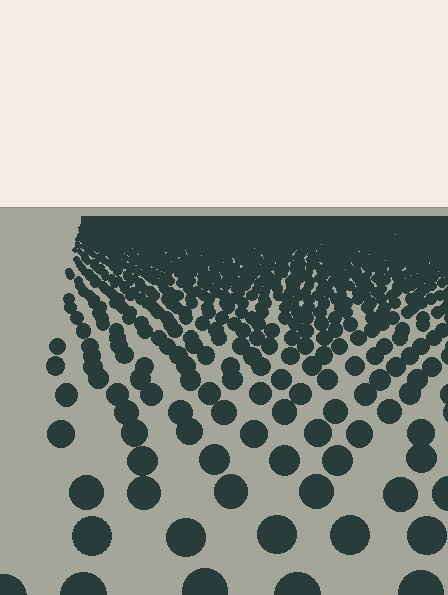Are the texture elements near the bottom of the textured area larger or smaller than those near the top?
Larger. Near the bottom, elements are closer to the viewer and appear at a bigger on-screen size.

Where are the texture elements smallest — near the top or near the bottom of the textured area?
Near the top.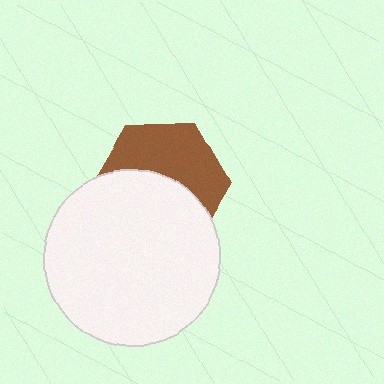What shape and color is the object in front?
The object in front is a white circle.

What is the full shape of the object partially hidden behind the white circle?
The partially hidden object is a brown hexagon.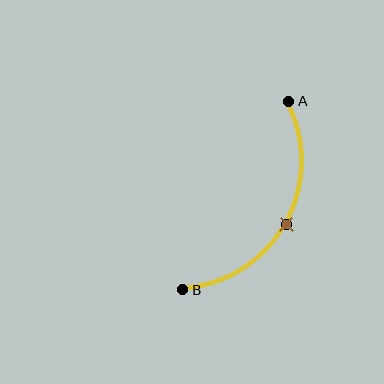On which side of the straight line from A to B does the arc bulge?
The arc bulges to the right of the straight line connecting A and B.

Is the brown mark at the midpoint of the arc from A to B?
Yes. The brown mark lies on the arc at equal arc-length from both A and B — it is the arc midpoint.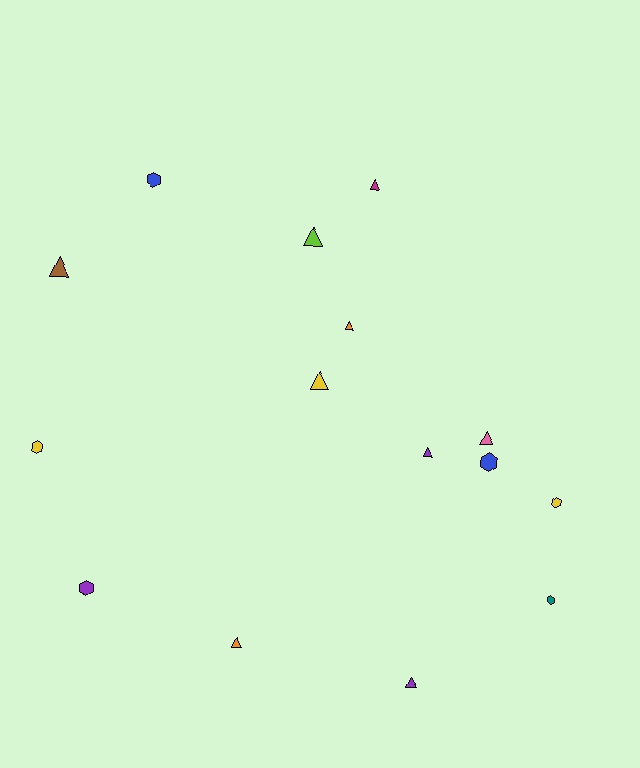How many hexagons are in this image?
There are 6 hexagons.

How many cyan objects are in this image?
There are no cyan objects.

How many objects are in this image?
There are 15 objects.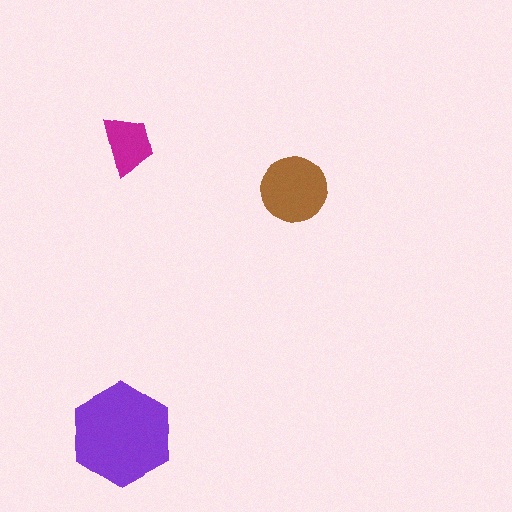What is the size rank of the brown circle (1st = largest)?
2nd.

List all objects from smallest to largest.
The magenta trapezoid, the brown circle, the purple hexagon.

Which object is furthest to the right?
The brown circle is rightmost.